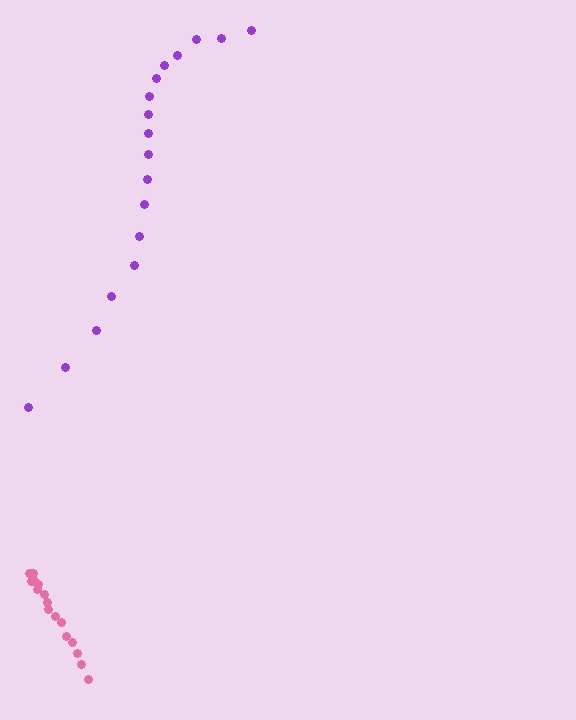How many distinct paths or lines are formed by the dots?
There are 2 distinct paths.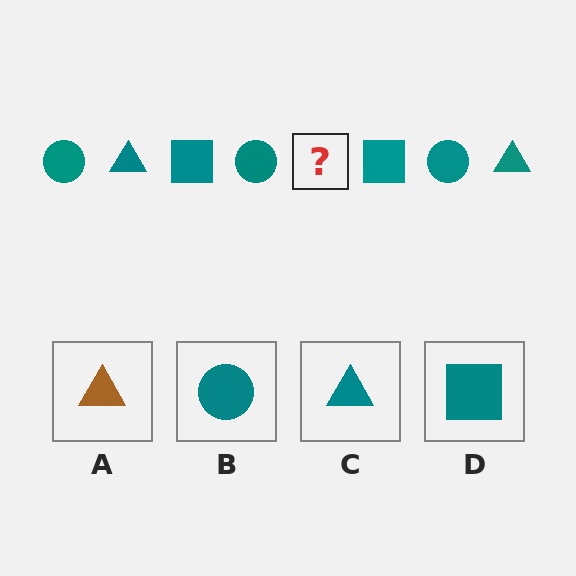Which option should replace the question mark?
Option C.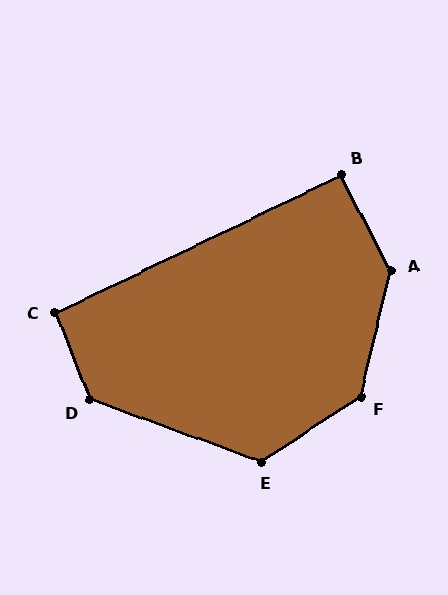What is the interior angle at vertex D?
Approximately 131 degrees (obtuse).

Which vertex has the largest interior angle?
A, at approximately 139 degrees.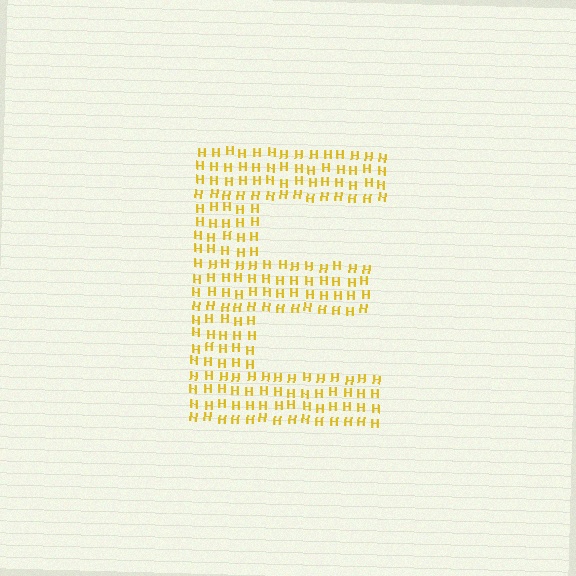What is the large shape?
The large shape is the letter E.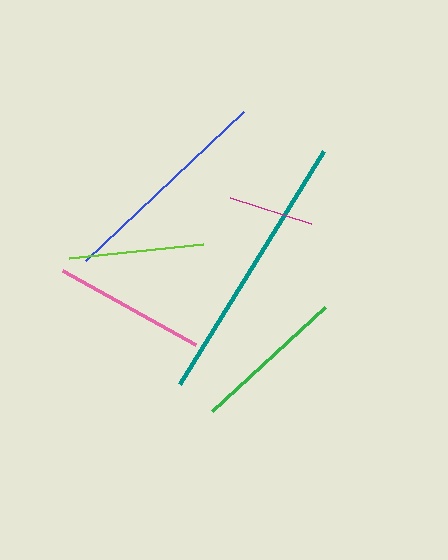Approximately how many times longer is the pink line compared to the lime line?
The pink line is approximately 1.1 times the length of the lime line.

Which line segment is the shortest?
The magenta line is the shortest at approximately 85 pixels.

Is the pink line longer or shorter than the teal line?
The teal line is longer than the pink line.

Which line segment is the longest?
The teal line is the longest at approximately 274 pixels.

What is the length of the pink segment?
The pink segment is approximately 152 pixels long.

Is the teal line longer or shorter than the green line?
The teal line is longer than the green line.